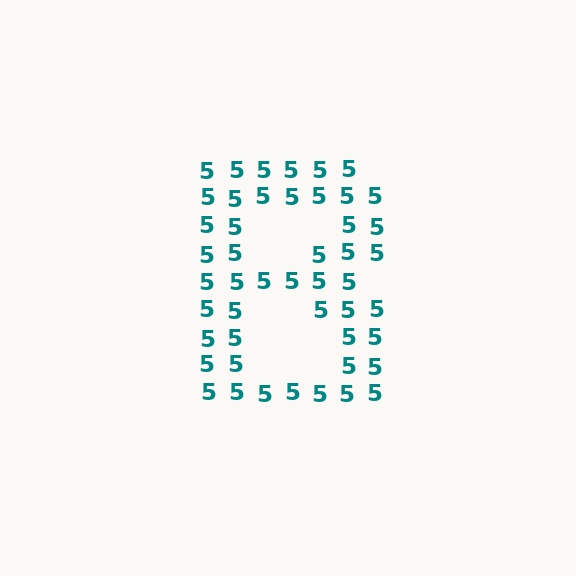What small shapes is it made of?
It is made of small digit 5's.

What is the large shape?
The large shape is the letter B.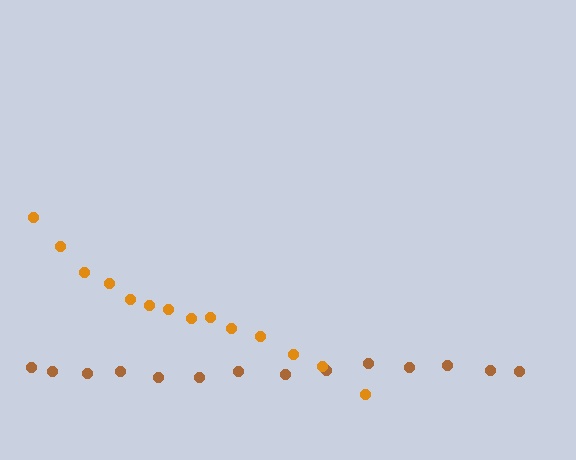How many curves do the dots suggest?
There are 2 distinct paths.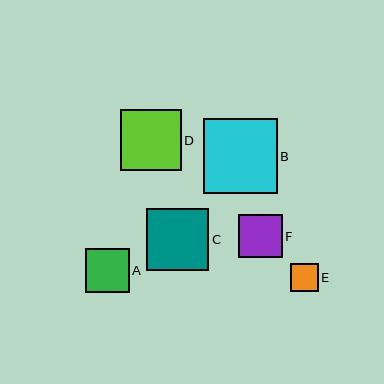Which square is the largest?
Square B is the largest with a size of approximately 74 pixels.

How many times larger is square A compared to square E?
Square A is approximately 1.6 times the size of square E.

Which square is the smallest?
Square E is the smallest with a size of approximately 28 pixels.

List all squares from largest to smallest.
From largest to smallest: B, C, D, A, F, E.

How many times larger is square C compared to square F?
Square C is approximately 1.4 times the size of square F.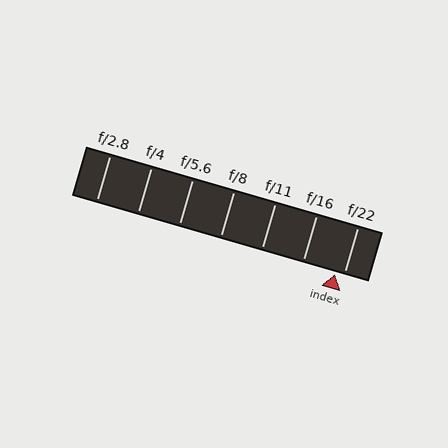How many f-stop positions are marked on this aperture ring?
There are 7 f-stop positions marked.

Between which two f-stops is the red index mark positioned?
The index mark is between f/16 and f/22.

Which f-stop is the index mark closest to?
The index mark is closest to f/22.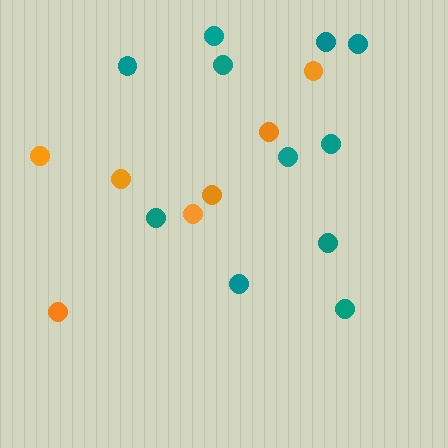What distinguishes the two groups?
There are 2 groups: one group of teal circles (11) and one group of orange circles (7).